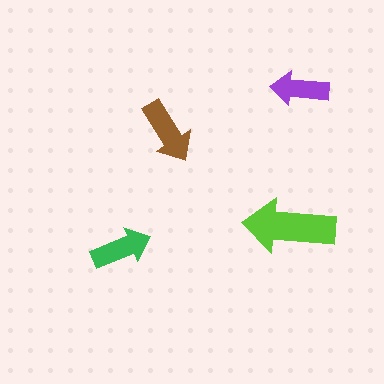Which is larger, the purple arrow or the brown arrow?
The brown one.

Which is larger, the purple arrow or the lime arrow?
The lime one.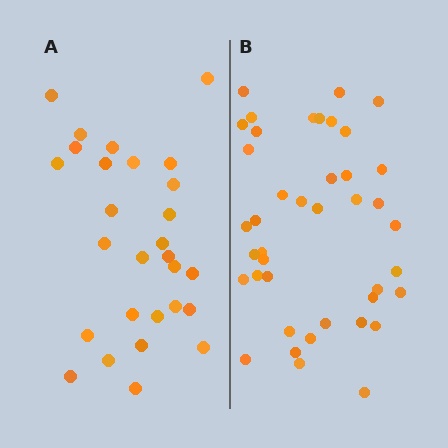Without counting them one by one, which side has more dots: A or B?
Region B (the right region) has more dots.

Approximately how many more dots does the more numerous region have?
Region B has approximately 15 more dots than region A.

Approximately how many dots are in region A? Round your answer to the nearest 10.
About 30 dots. (The exact count is 28, which rounds to 30.)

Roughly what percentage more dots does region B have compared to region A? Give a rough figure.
About 45% more.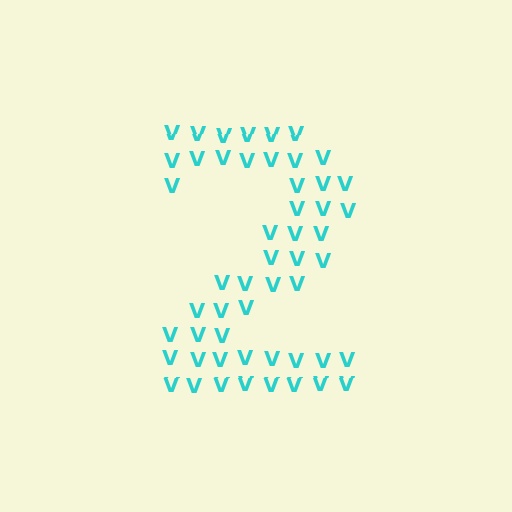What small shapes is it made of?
It is made of small letter V's.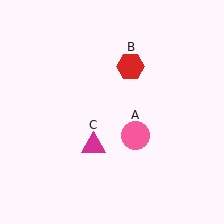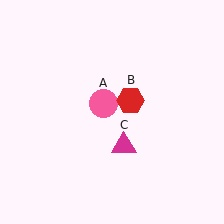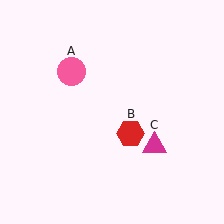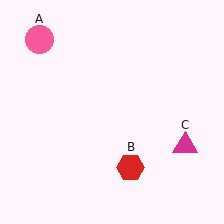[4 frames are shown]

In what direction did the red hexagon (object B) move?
The red hexagon (object B) moved down.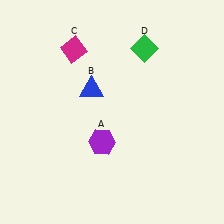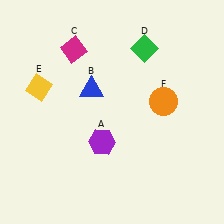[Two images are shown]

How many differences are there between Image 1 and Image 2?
There are 2 differences between the two images.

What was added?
A yellow diamond (E), an orange circle (F) were added in Image 2.